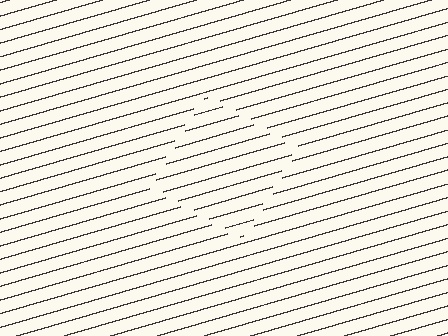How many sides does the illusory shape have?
4 sides — the line-ends trace a square.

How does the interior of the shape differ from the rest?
The interior of the shape contains the same grating, shifted by half a period — the contour is defined by the phase discontinuity where line-ends from the inner and outer gratings abut.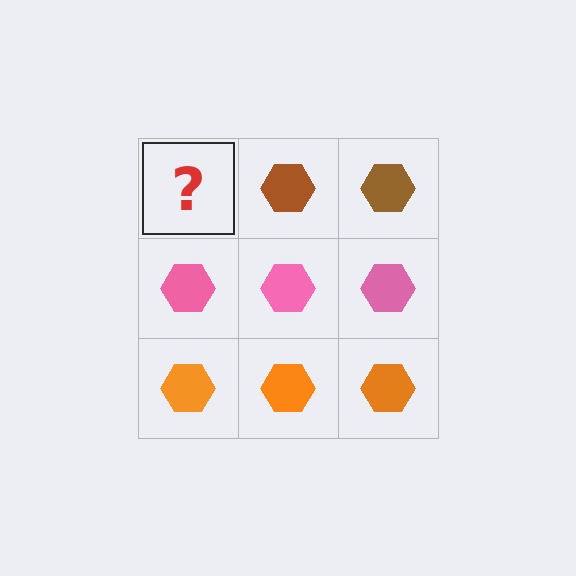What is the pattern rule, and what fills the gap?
The rule is that each row has a consistent color. The gap should be filled with a brown hexagon.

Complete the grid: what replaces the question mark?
The question mark should be replaced with a brown hexagon.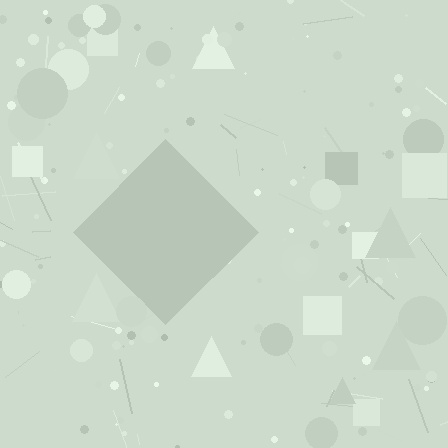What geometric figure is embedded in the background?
A diamond is embedded in the background.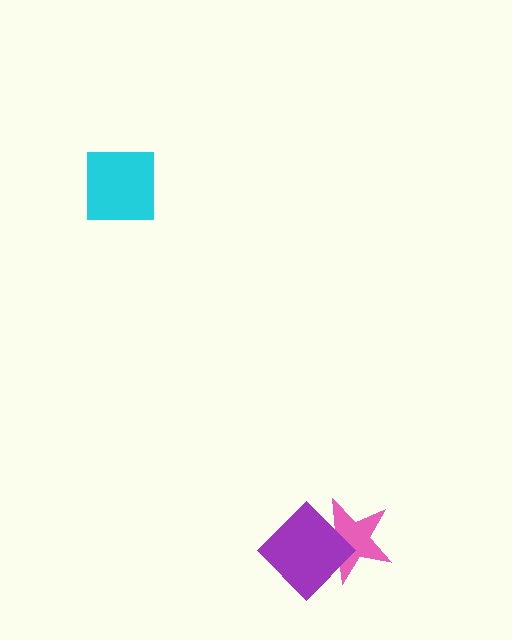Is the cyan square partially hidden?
No, no other shape covers it.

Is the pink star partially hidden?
Yes, it is partially covered by another shape.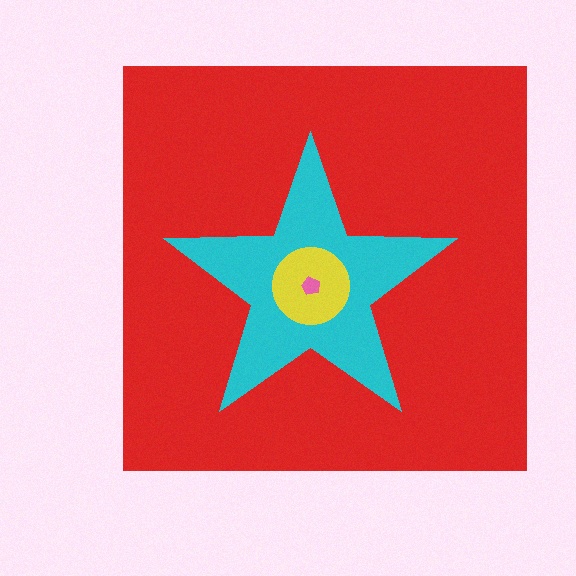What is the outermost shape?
The red square.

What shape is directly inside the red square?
The cyan star.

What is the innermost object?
The pink pentagon.